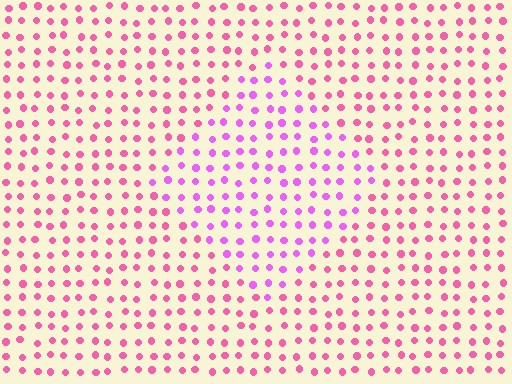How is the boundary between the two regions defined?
The boundary is defined purely by a slight shift in hue (about 33 degrees). Spacing, size, and orientation are identical on both sides.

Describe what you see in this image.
The image is filled with small pink elements in a uniform arrangement. A diamond-shaped region is visible where the elements are tinted to a slightly different hue, forming a subtle color boundary.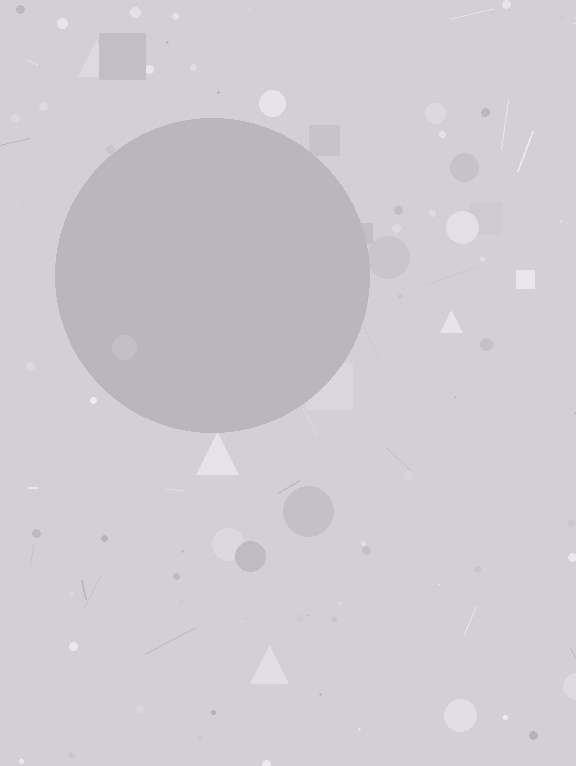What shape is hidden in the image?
A circle is hidden in the image.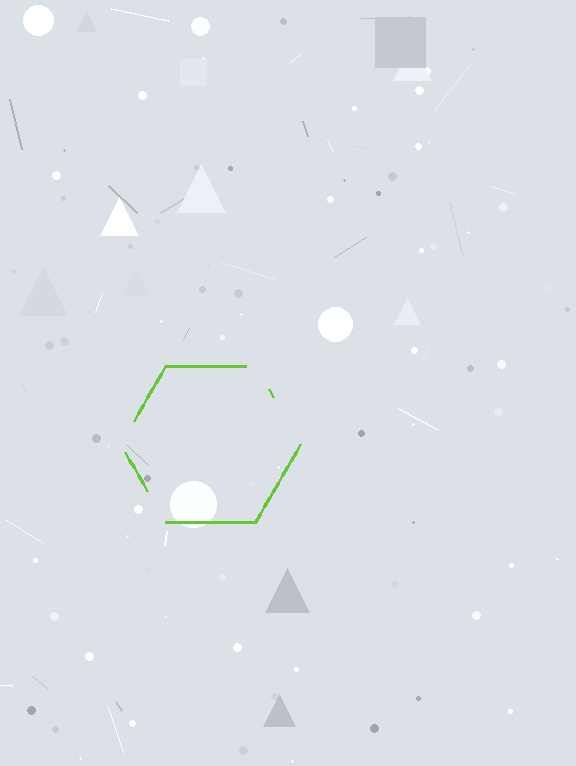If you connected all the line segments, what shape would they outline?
They would outline a hexagon.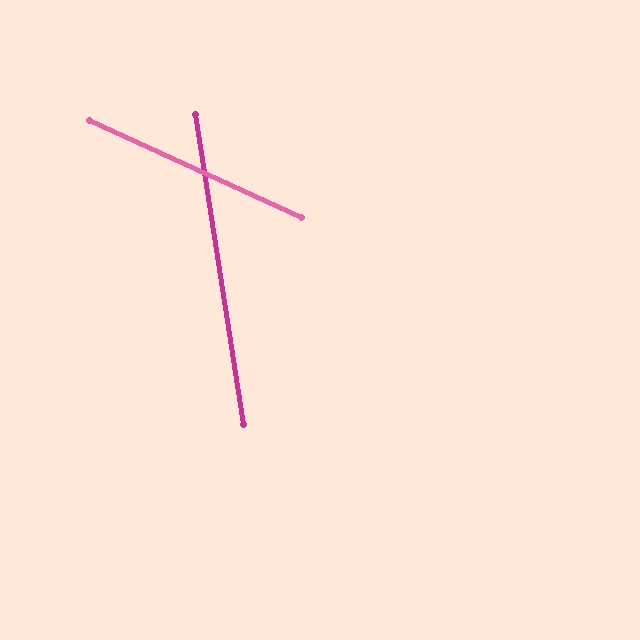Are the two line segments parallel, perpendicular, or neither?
Neither parallel nor perpendicular — they differ by about 57°.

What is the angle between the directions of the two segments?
Approximately 57 degrees.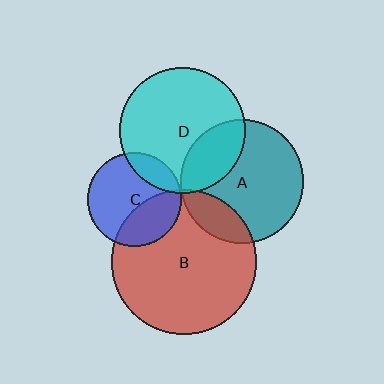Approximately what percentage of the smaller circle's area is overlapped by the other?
Approximately 20%.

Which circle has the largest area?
Circle B (red).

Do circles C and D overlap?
Yes.